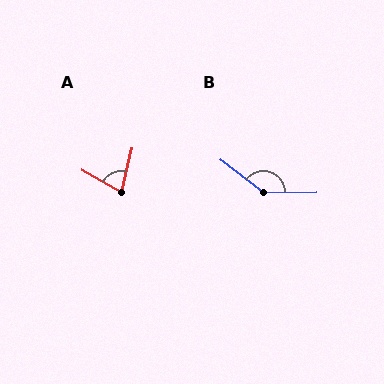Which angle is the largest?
B, at approximately 142 degrees.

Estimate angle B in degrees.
Approximately 142 degrees.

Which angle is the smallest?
A, at approximately 75 degrees.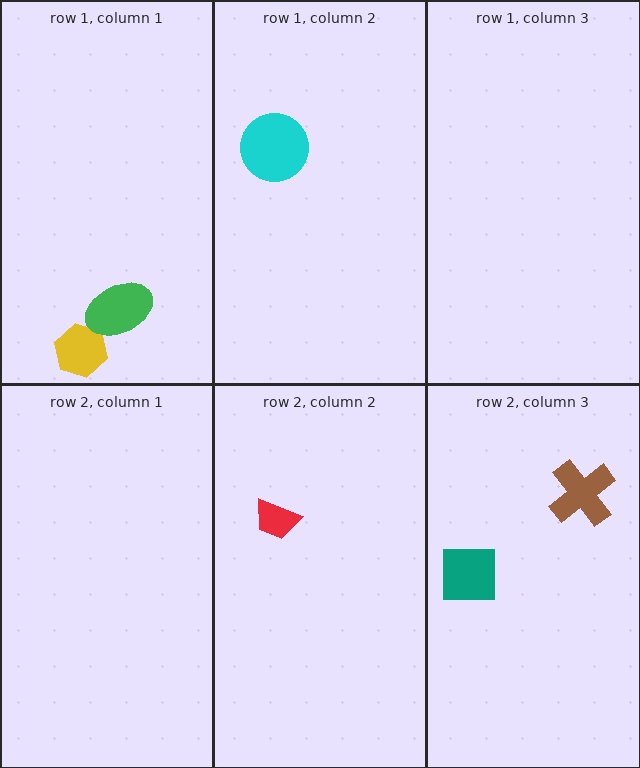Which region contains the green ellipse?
The row 1, column 1 region.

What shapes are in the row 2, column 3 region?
The brown cross, the teal square.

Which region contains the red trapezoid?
The row 2, column 2 region.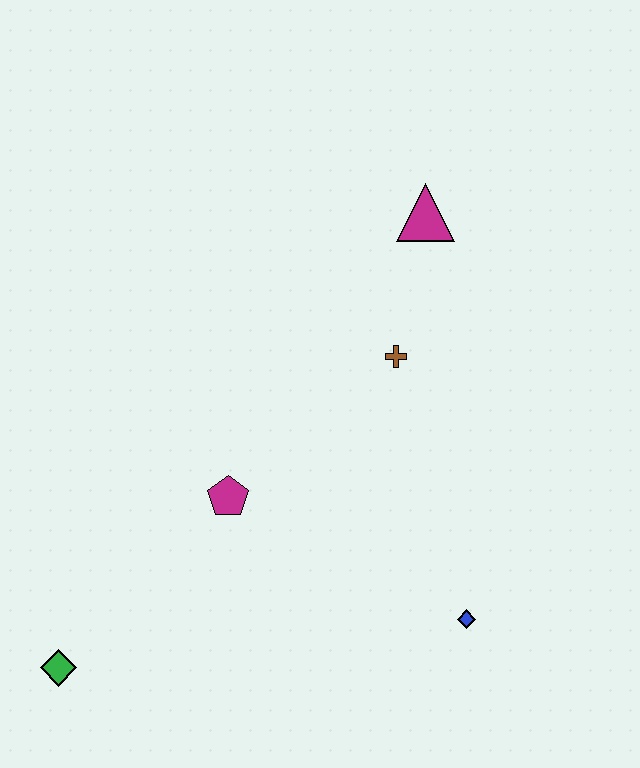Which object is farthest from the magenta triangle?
The green diamond is farthest from the magenta triangle.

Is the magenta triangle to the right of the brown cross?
Yes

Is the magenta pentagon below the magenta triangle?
Yes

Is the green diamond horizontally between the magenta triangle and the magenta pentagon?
No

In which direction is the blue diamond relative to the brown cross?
The blue diamond is below the brown cross.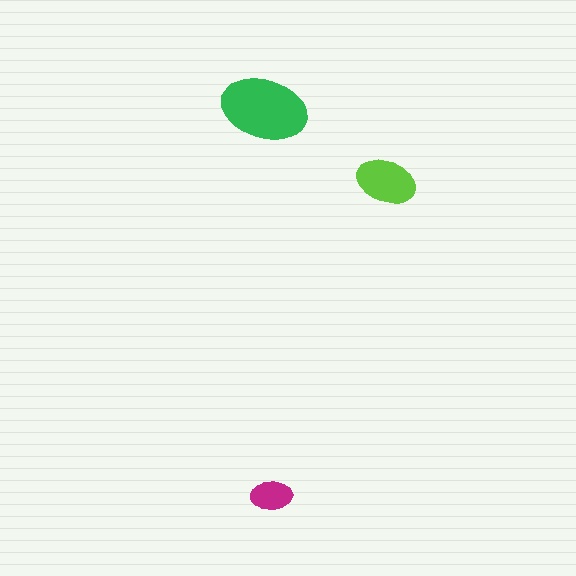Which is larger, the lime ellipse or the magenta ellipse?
The lime one.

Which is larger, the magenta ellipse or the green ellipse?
The green one.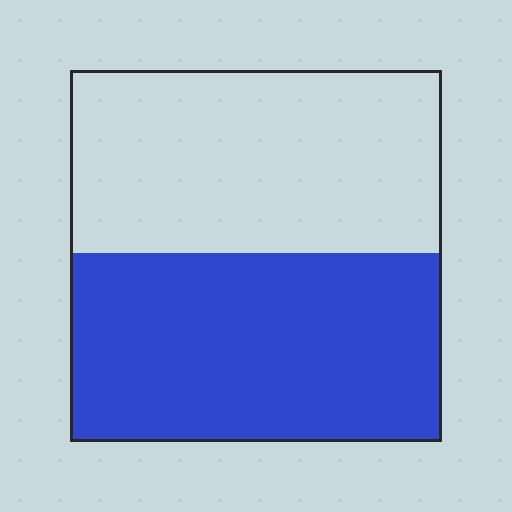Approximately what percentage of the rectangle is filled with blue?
Approximately 50%.